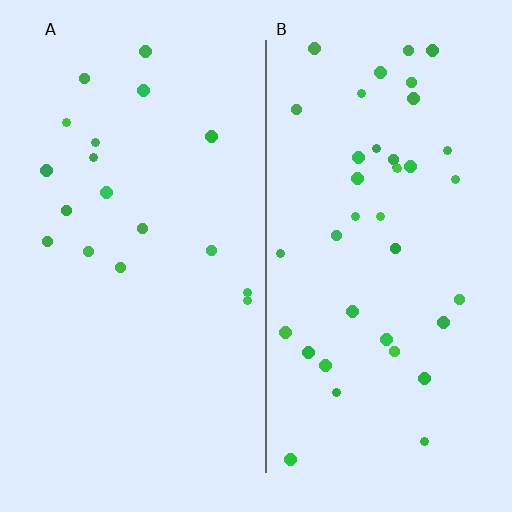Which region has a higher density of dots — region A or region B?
B (the right).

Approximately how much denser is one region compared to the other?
Approximately 2.2× — region B over region A.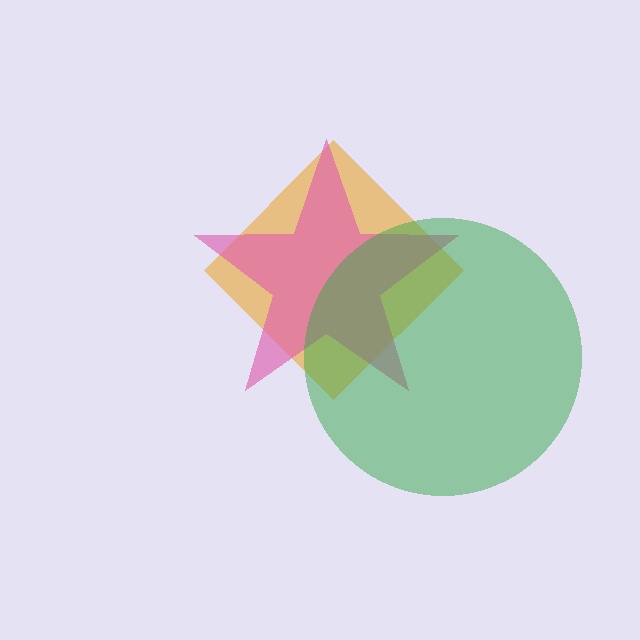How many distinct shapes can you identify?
There are 3 distinct shapes: an orange diamond, a pink star, a green circle.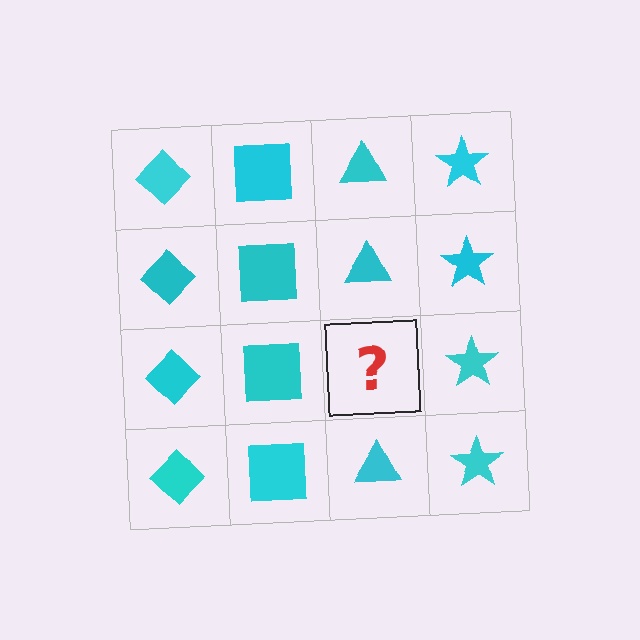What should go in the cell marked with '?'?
The missing cell should contain a cyan triangle.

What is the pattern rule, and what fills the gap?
The rule is that each column has a consistent shape. The gap should be filled with a cyan triangle.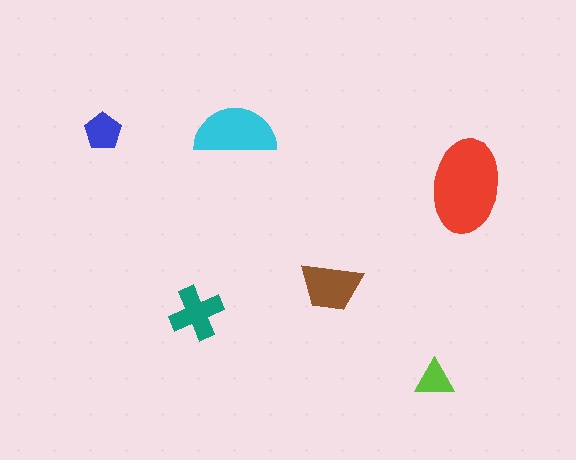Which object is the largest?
The red ellipse.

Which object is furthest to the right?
The red ellipse is rightmost.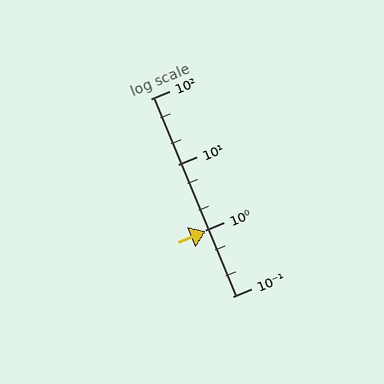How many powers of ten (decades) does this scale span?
The scale spans 3 decades, from 0.1 to 100.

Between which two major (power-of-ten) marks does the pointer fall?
The pointer is between 0.1 and 1.